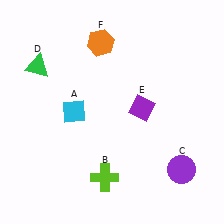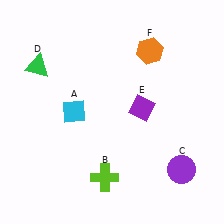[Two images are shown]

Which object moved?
The orange hexagon (F) moved right.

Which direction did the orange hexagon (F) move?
The orange hexagon (F) moved right.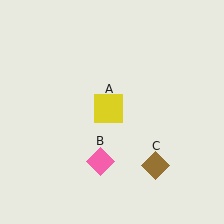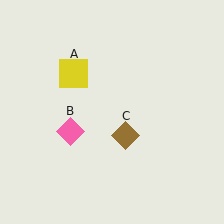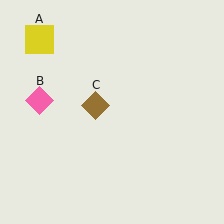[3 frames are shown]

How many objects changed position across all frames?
3 objects changed position: yellow square (object A), pink diamond (object B), brown diamond (object C).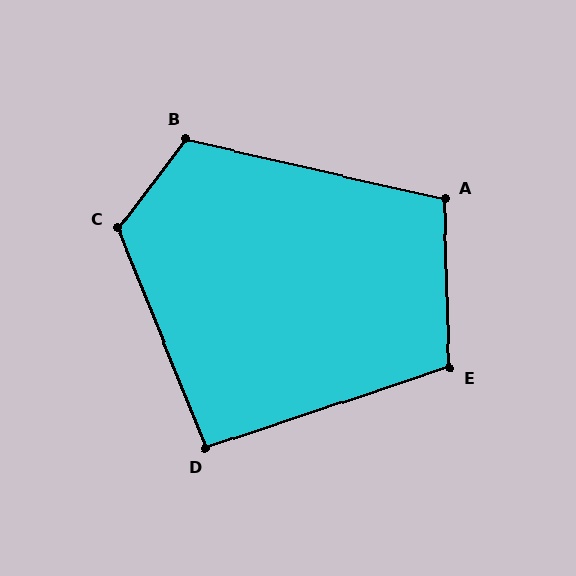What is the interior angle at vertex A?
Approximately 105 degrees (obtuse).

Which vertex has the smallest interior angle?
D, at approximately 93 degrees.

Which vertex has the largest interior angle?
C, at approximately 121 degrees.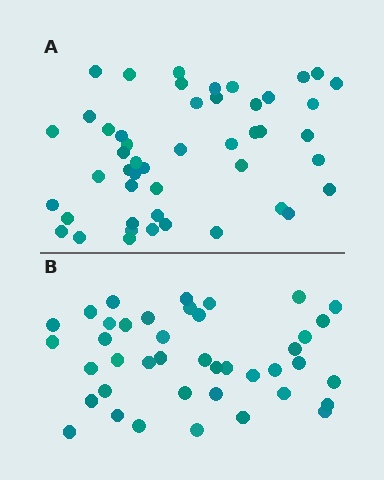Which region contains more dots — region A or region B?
Region A (the top region) has more dots.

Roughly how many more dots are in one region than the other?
Region A has roughly 8 or so more dots than region B.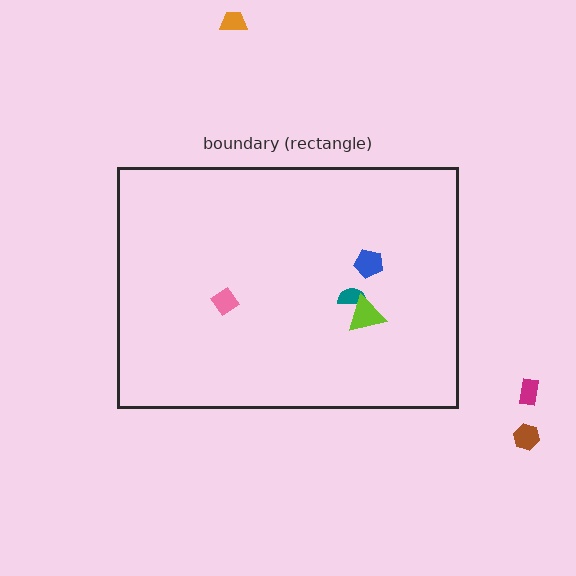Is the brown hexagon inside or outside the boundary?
Outside.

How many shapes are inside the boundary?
4 inside, 3 outside.